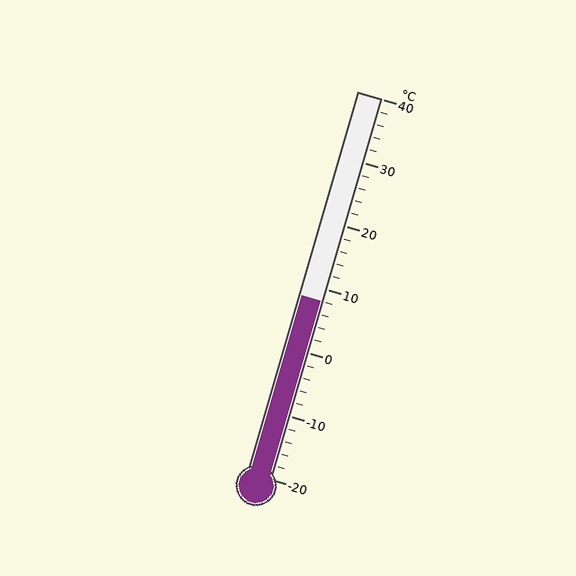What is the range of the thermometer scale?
The thermometer scale ranges from -20°C to 40°C.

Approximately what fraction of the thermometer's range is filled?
The thermometer is filled to approximately 45% of its range.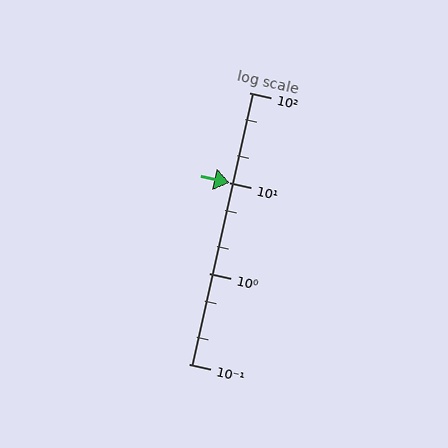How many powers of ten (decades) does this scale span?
The scale spans 3 decades, from 0.1 to 100.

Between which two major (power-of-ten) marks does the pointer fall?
The pointer is between 10 and 100.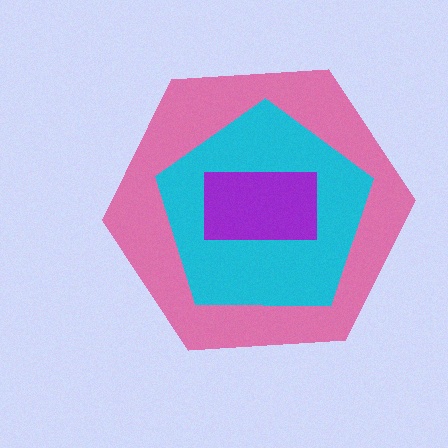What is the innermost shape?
The purple rectangle.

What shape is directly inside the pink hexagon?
The cyan pentagon.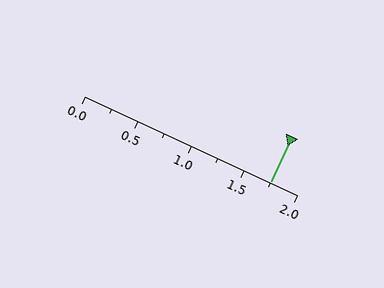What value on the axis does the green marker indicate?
The marker indicates approximately 1.75.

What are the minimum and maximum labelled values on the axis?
The axis runs from 0.0 to 2.0.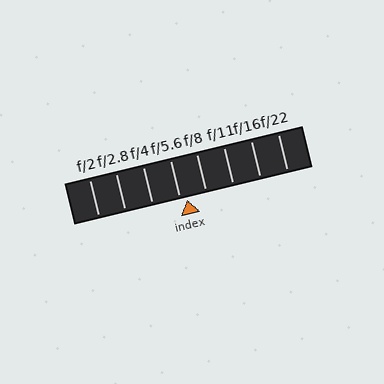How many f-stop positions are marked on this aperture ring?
There are 8 f-stop positions marked.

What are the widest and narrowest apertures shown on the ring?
The widest aperture shown is f/2 and the narrowest is f/22.